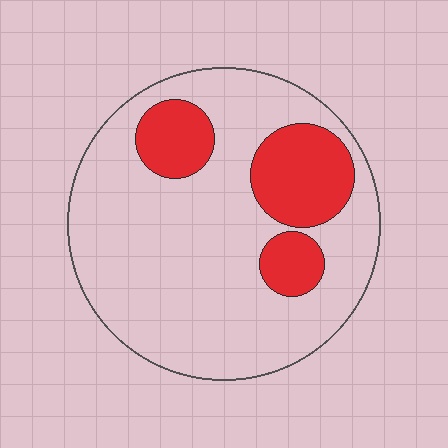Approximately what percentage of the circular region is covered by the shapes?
Approximately 20%.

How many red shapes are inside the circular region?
3.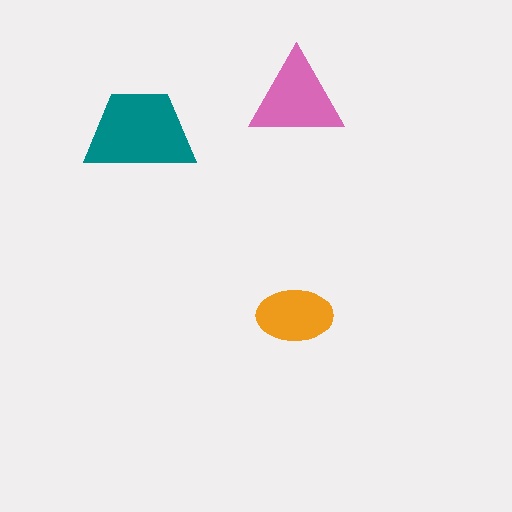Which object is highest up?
The pink triangle is topmost.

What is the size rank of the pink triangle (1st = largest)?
2nd.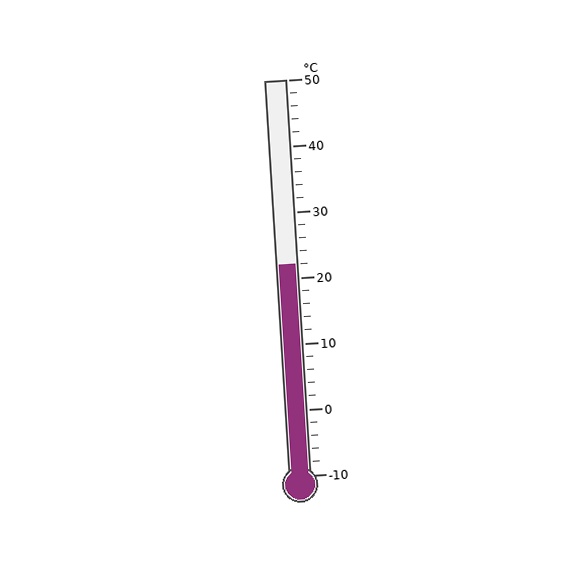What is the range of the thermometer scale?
The thermometer scale ranges from -10°C to 50°C.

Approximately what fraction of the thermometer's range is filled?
The thermometer is filled to approximately 55% of its range.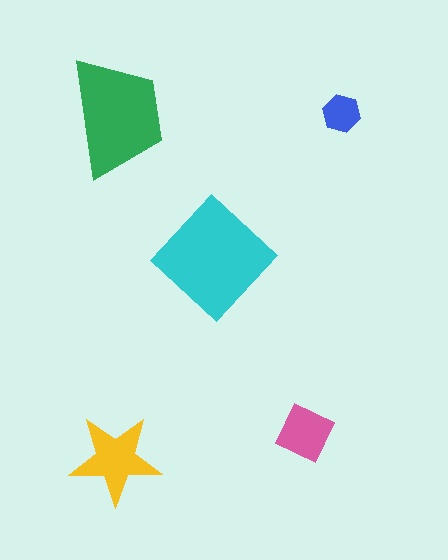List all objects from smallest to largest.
The blue hexagon, the pink square, the yellow star, the green trapezoid, the cyan diamond.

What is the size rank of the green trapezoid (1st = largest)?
2nd.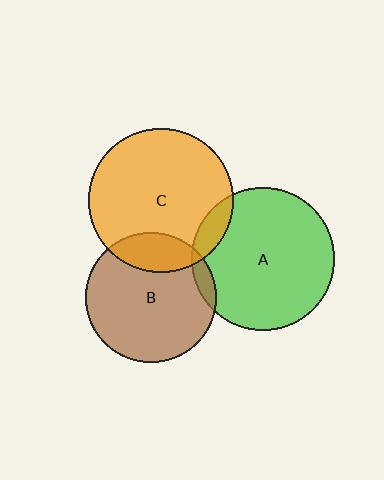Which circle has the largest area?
Circle C (orange).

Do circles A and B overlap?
Yes.